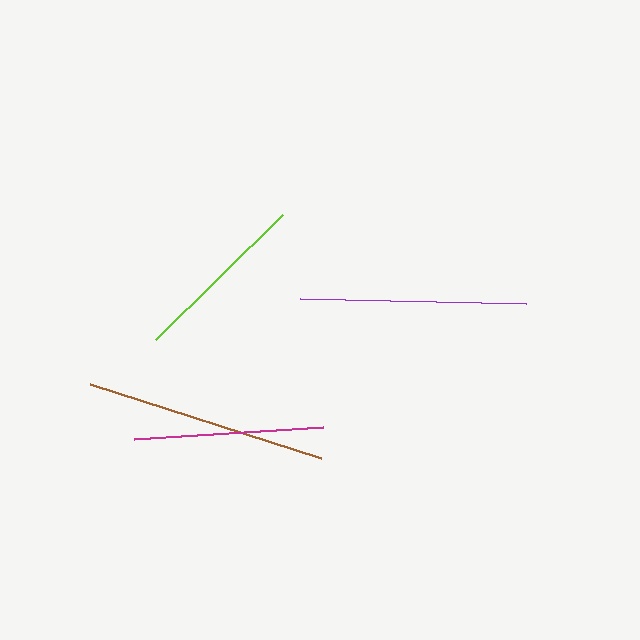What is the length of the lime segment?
The lime segment is approximately 178 pixels long.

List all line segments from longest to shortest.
From longest to shortest: brown, purple, magenta, lime.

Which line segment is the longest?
The brown line is the longest at approximately 243 pixels.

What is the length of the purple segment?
The purple segment is approximately 227 pixels long.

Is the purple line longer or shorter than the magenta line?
The purple line is longer than the magenta line.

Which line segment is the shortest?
The lime line is the shortest at approximately 178 pixels.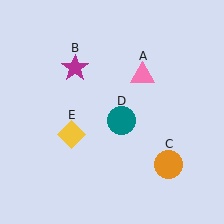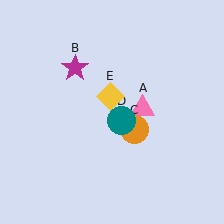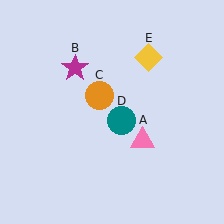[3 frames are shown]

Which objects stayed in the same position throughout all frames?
Magenta star (object B) and teal circle (object D) remained stationary.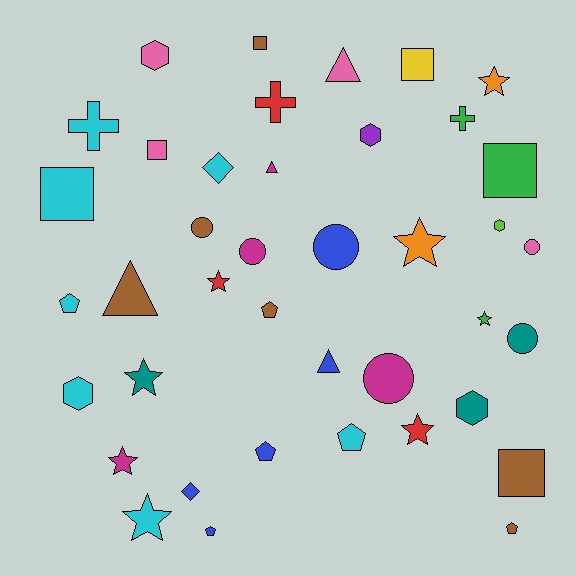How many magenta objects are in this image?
There are 4 magenta objects.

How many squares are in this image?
There are 6 squares.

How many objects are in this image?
There are 40 objects.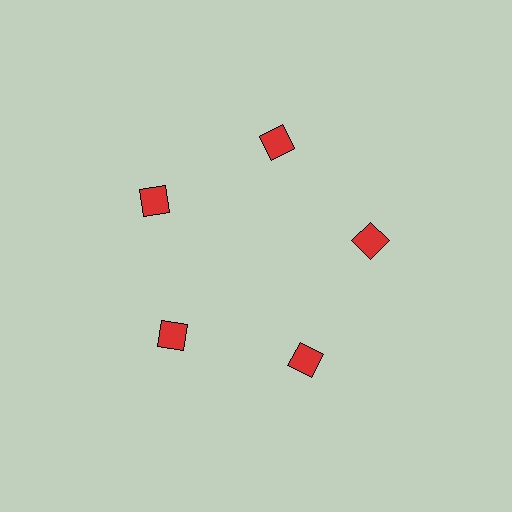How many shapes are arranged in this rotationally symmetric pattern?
There are 5 shapes, arranged in 5 groups of 1.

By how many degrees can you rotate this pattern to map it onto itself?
The pattern maps onto itself every 72 degrees of rotation.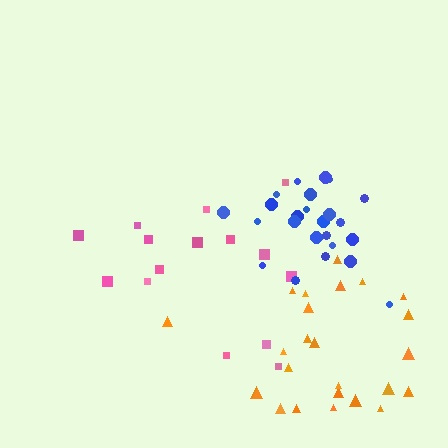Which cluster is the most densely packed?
Blue.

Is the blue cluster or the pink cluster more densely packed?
Blue.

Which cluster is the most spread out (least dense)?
Pink.